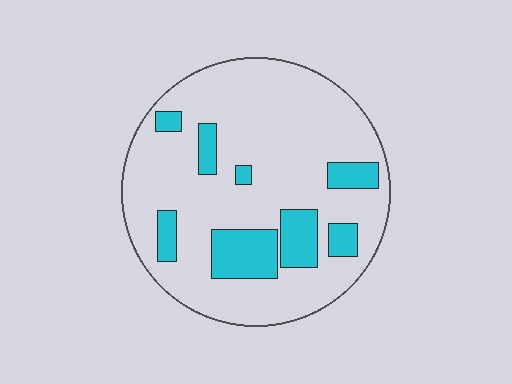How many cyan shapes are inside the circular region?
8.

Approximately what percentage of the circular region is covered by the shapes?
Approximately 20%.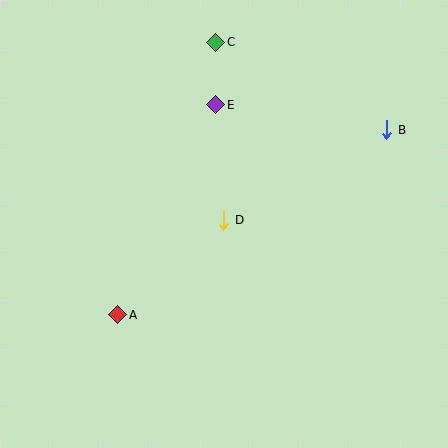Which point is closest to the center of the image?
Point D at (224, 220) is closest to the center.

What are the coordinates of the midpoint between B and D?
The midpoint between B and D is at (305, 175).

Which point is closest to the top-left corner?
Point C is closest to the top-left corner.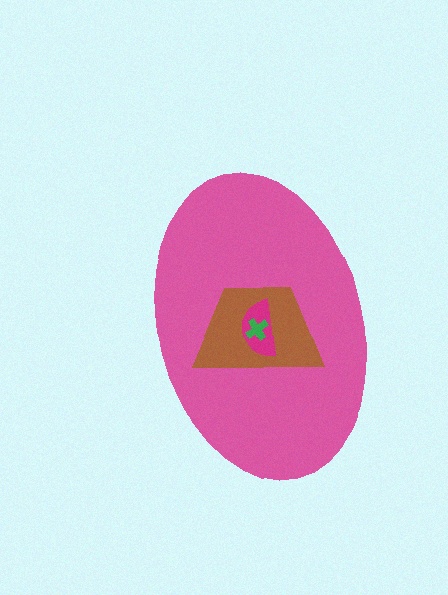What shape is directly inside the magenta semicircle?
The green cross.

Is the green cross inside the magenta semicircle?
Yes.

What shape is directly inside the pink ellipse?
The brown trapezoid.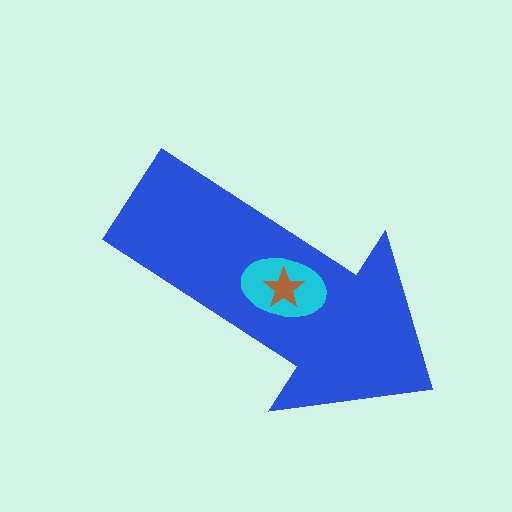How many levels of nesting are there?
3.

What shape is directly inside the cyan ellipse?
The brown star.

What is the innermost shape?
The brown star.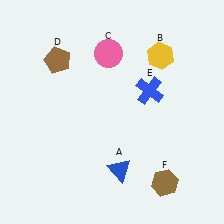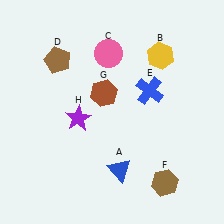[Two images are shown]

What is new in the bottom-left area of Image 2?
A purple star (H) was added in the bottom-left area of Image 2.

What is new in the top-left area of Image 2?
A brown hexagon (G) was added in the top-left area of Image 2.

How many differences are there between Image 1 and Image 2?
There are 2 differences between the two images.